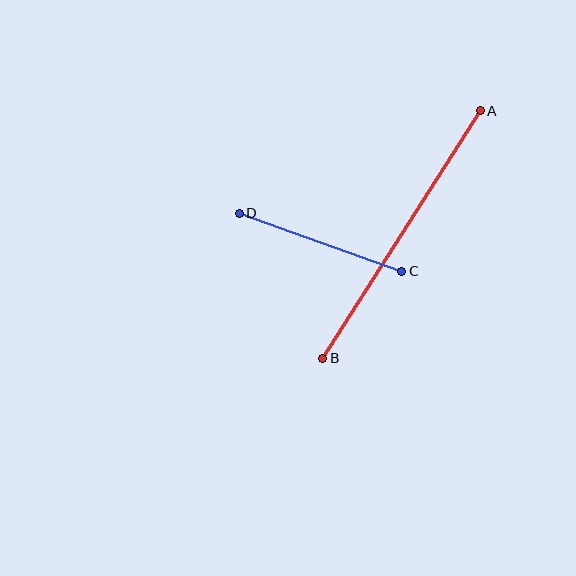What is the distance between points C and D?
The distance is approximately 172 pixels.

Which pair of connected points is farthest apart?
Points A and B are farthest apart.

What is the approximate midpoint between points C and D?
The midpoint is at approximately (321, 242) pixels.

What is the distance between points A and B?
The distance is approximately 293 pixels.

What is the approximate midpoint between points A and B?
The midpoint is at approximately (402, 234) pixels.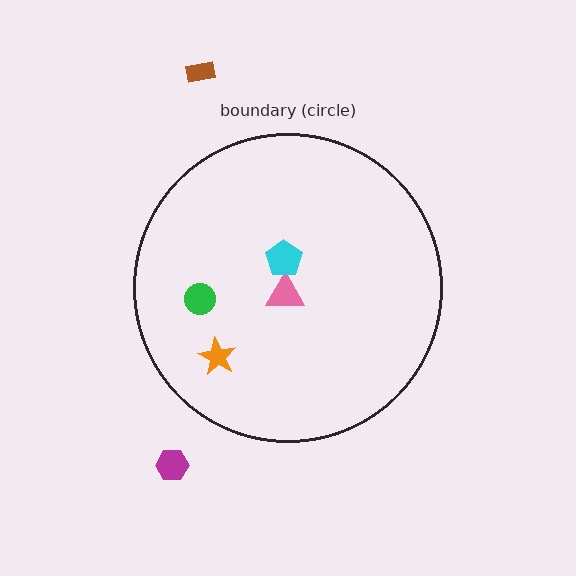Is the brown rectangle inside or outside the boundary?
Outside.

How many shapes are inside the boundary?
4 inside, 2 outside.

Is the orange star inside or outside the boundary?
Inside.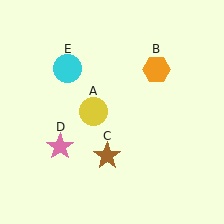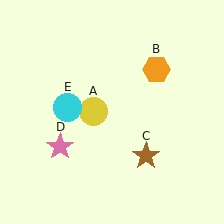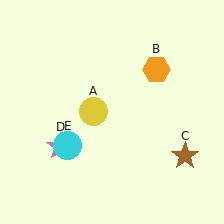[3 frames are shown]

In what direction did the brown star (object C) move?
The brown star (object C) moved right.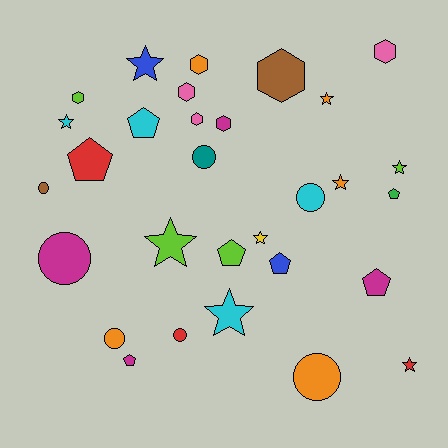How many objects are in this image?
There are 30 objects.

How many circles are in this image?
There are 7 circles.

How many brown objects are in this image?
There are 2 brown objects.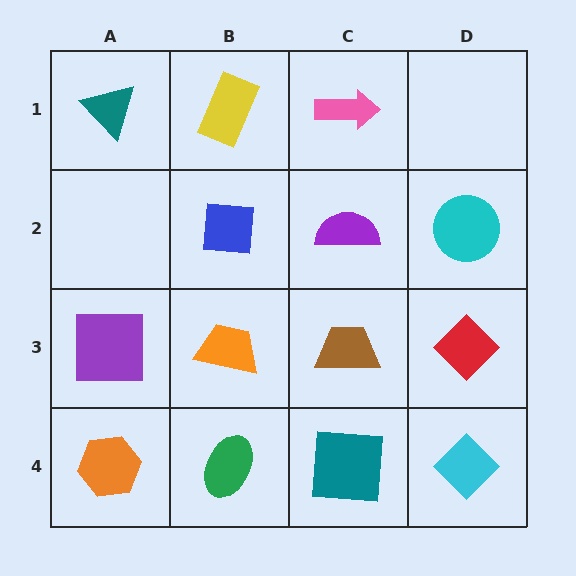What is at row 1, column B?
A yellow rectangle.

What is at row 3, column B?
An orange trapezoid.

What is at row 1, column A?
A teal triangle.